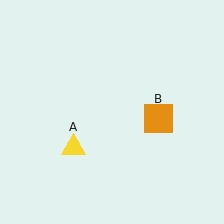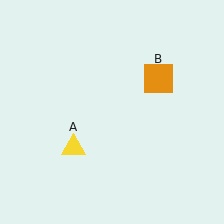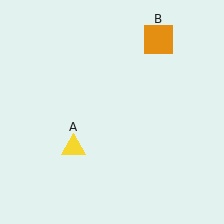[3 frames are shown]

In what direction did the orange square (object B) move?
The orange square (object B) moved up.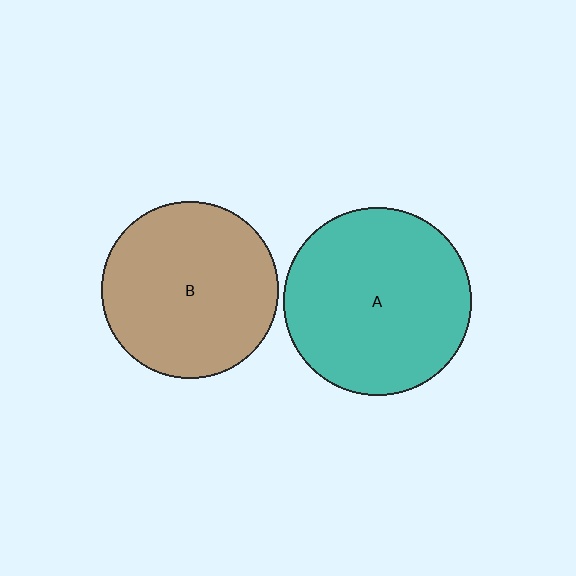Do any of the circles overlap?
No, none of the circles overlap.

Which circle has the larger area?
Circle A (teal).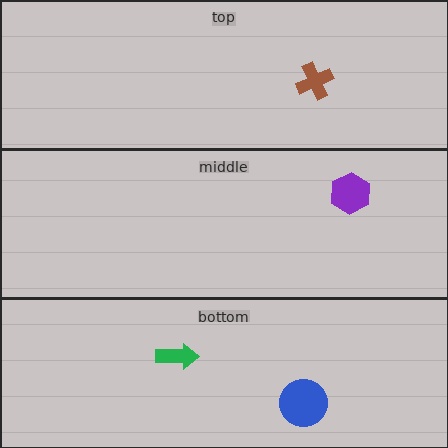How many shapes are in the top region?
1.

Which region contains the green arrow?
The bottom region.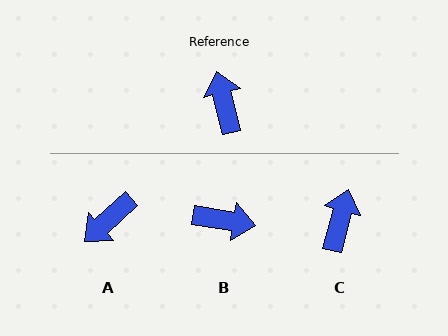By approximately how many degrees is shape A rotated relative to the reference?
Approximately 118 degrees counter-clockwise.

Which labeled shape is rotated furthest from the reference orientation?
A, about 118 degrees away.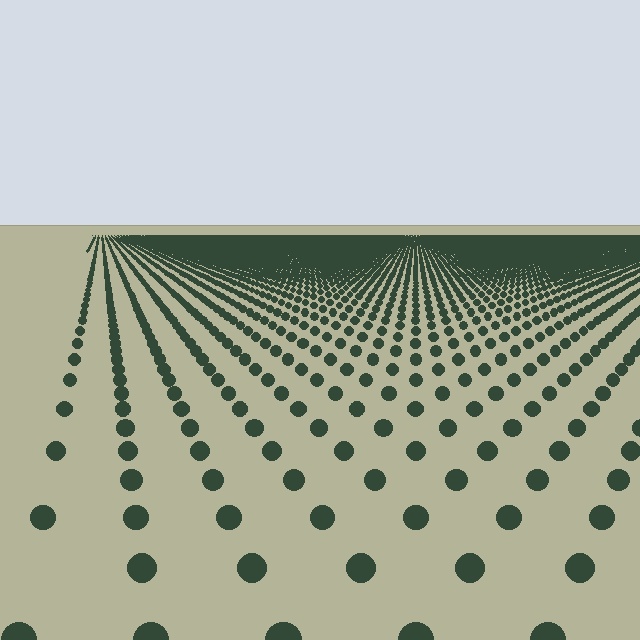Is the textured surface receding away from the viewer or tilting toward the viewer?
The surface is receding away from the viewer. Texture elements get smaller and denser toward the top.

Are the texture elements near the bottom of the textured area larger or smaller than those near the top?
Larger. Near the bottom, elements are closer to the viewer and appear at a bigger on-screen size.